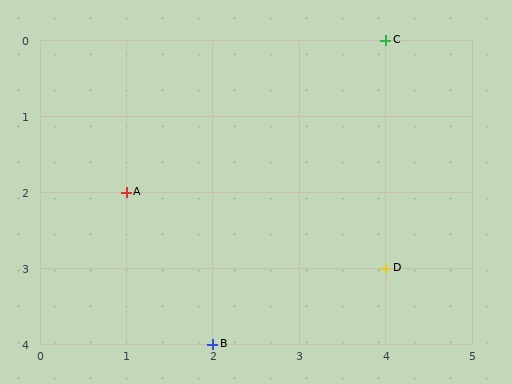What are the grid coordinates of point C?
Point C is at grid coordinates (4, 0).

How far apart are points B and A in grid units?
Points B and A are 1 column and 2 rows apart (about 2.2 grid units diagonally).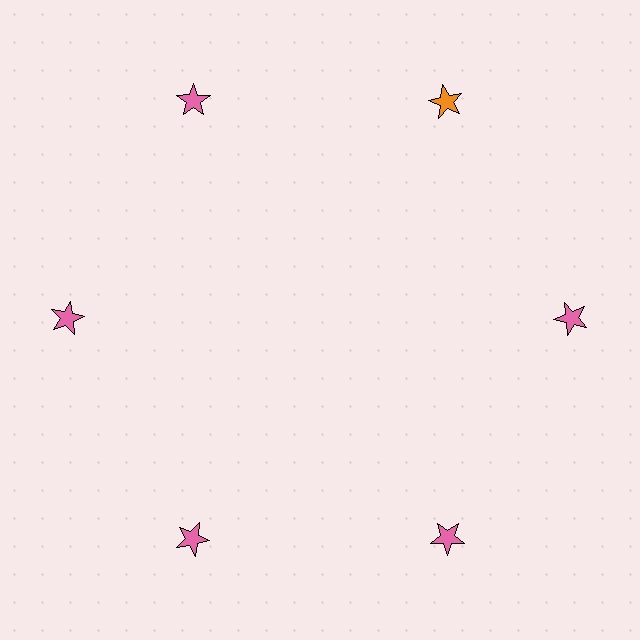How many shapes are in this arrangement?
There are 6 shapes arranged in a ring pattern.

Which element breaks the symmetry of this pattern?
The orange star at roughly the 1 o'clock position breaks the symmetry. All other shapes are pink stars.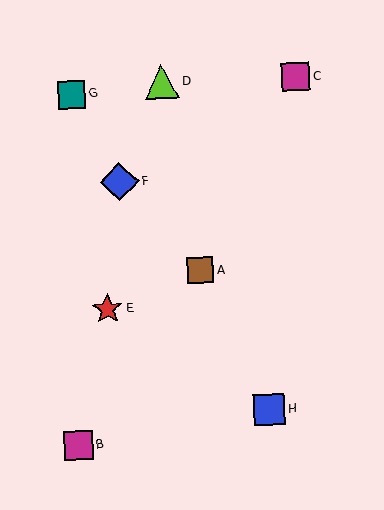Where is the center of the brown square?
The center of the brown square is at (200, 270).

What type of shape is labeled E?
Shape E is a red star.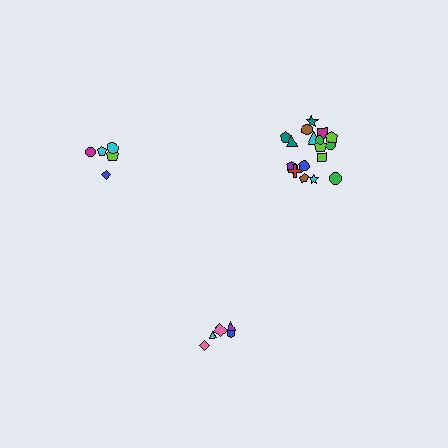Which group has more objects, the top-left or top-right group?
The top-right group.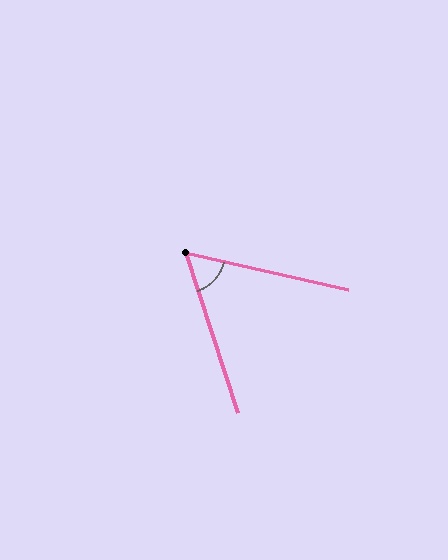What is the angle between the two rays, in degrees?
Approximately 59 degrees.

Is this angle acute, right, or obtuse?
It is acute.